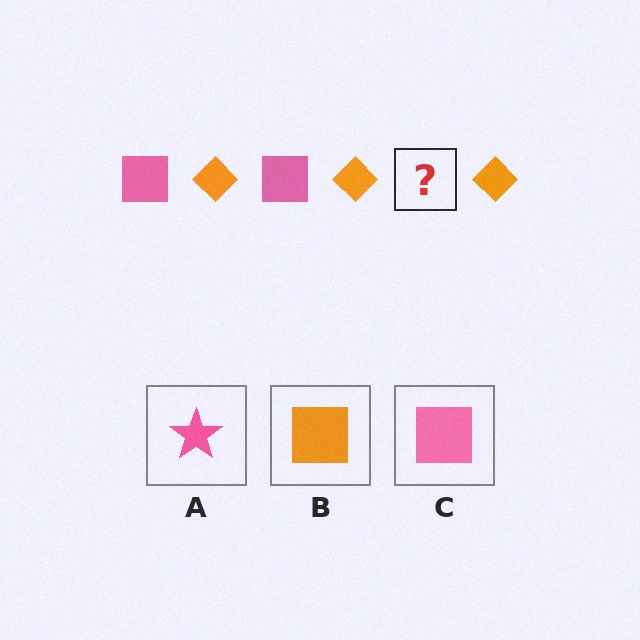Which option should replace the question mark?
Option C.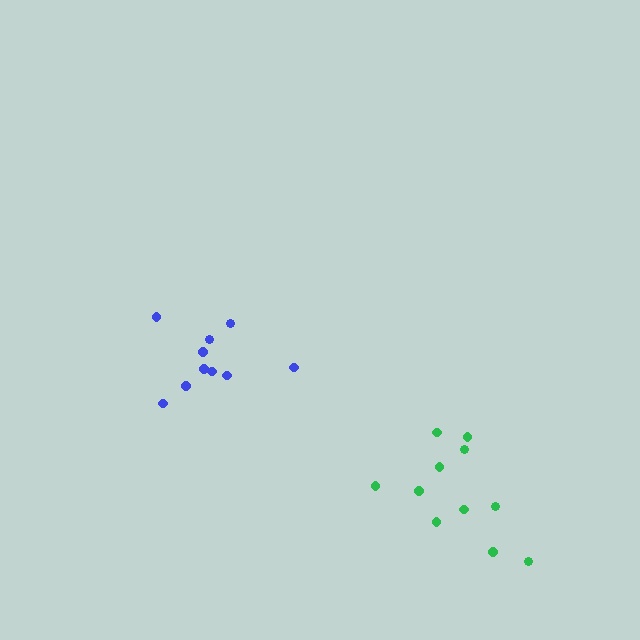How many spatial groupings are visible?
There are 2 spatial groupings.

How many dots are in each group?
Group 1: 11 dots, Group 2: 10 dots (21 total).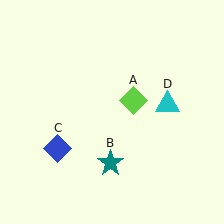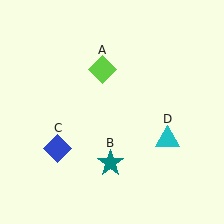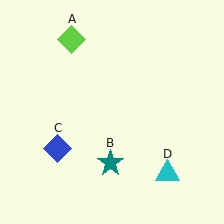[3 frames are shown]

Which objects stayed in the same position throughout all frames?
Teal star (object B) and blue diamond (object C) remained stationary.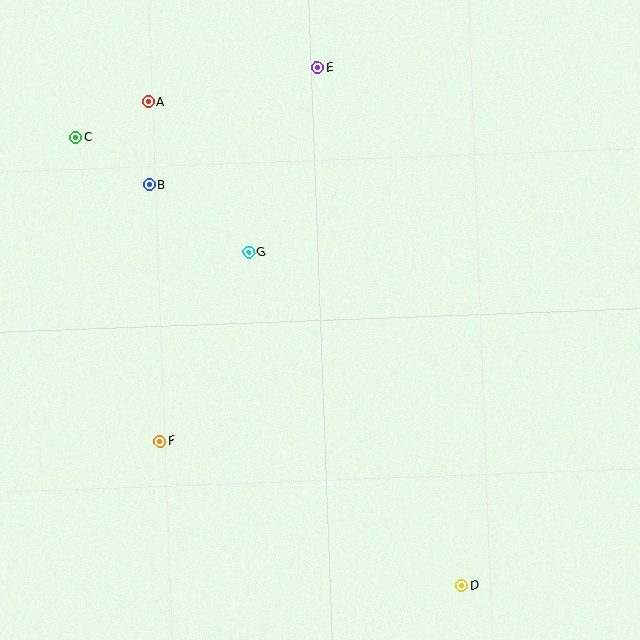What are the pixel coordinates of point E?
Point E is at (317, 68).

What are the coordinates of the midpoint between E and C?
The midpoint between E and C is at (197, 103).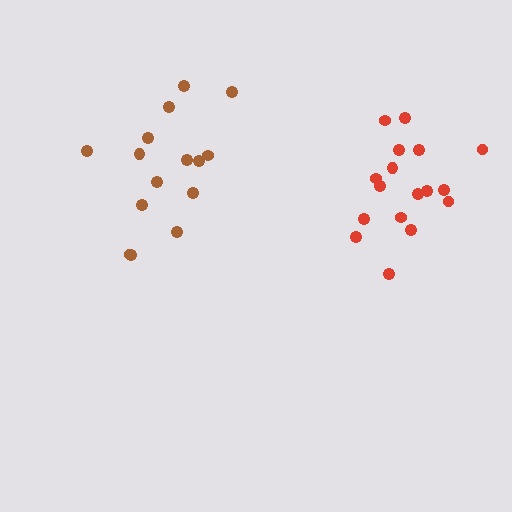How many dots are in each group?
Group 1: 17 dots, Group 2: 15 dots (32 total).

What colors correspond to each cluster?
The clusters are colored: red, brown.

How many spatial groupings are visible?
There are 2 spatial groupings.